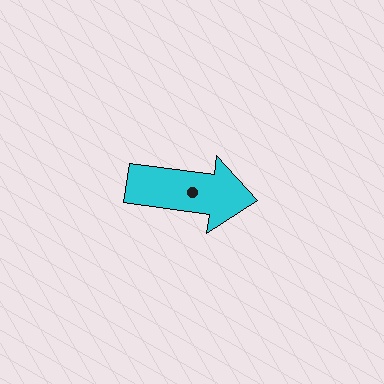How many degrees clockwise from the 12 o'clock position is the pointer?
Approximately 98 degrees.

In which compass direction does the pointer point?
East.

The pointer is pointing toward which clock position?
Roughly 3 o'clock.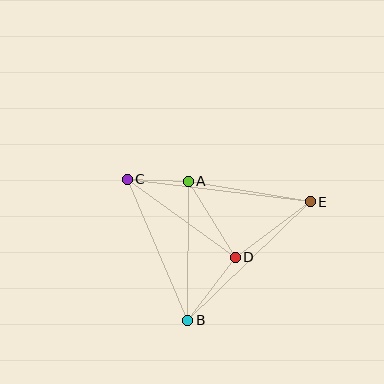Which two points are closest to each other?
Points A and C are closest to each other.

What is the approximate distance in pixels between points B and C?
The distance between B and C is approximately 153 pixels.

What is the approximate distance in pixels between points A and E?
The distance between A and E is approximately 124 pixels.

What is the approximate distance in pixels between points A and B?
The distance between A and B is approximately 139 pixels.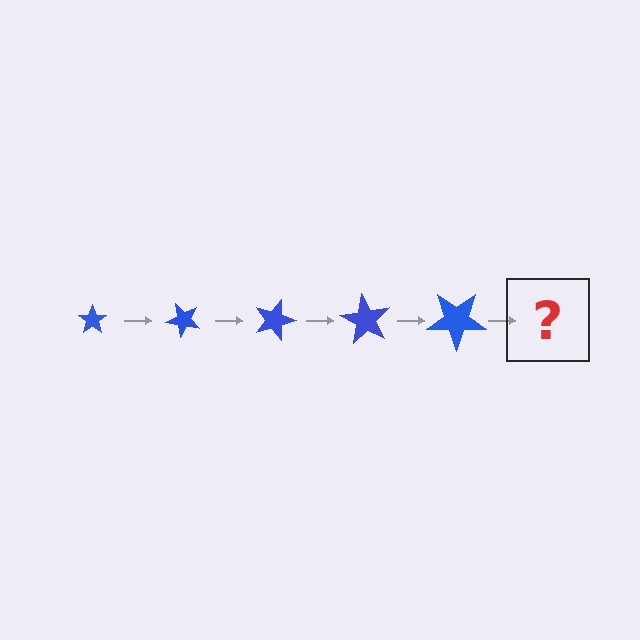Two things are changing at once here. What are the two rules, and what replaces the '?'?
The two rules are that the star grows larger each step and it rotates 45 degrees each step. The '?' should be a star, larger than the previous one and rotated 225 degrees from the start.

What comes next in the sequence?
The next element should be a star, larger than the previous one and rotated 225 degrees from the start.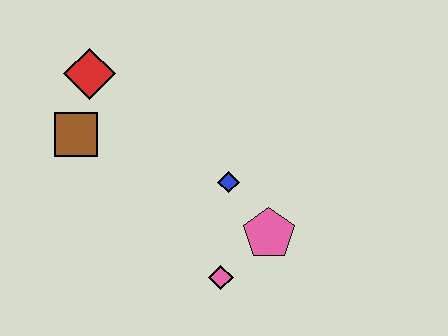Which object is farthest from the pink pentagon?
The red diamond is farthest from the pink pentagon.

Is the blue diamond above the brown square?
No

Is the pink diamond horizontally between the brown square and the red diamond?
No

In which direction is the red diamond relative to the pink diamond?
The red diamond is above the pink diamond.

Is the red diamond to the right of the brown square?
Yes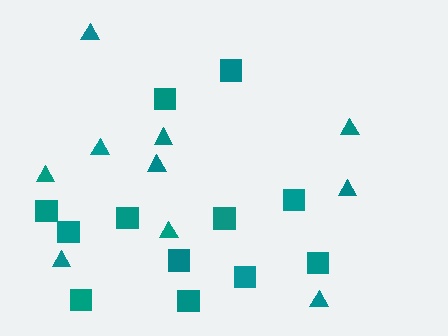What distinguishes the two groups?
There are 2 groups: one group of squares (12) and one group of triangles (10).